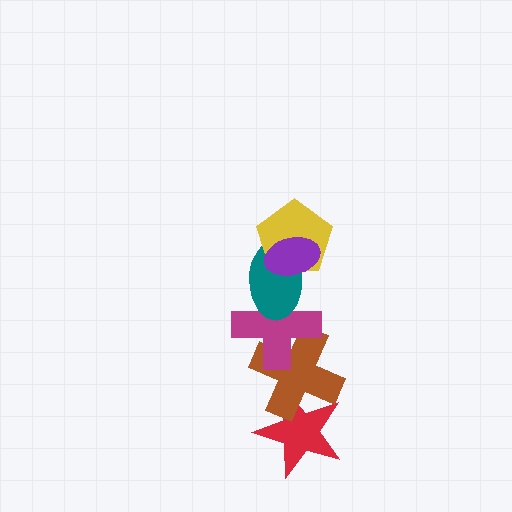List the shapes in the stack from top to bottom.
From top to bottom: the purple ellipse, the yellow pentagon, the teal ellipse, the magenta cross, the brown cross, the red star.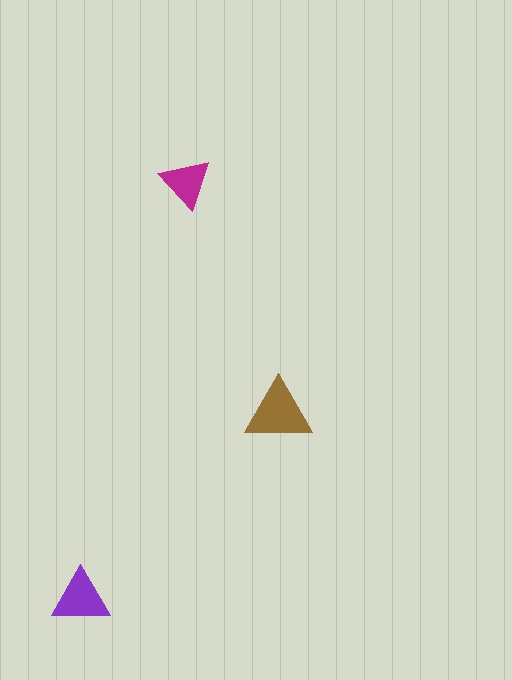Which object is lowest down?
The purple triangle is bottommost.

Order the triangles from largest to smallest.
the brown one, the purple one, the magenta one.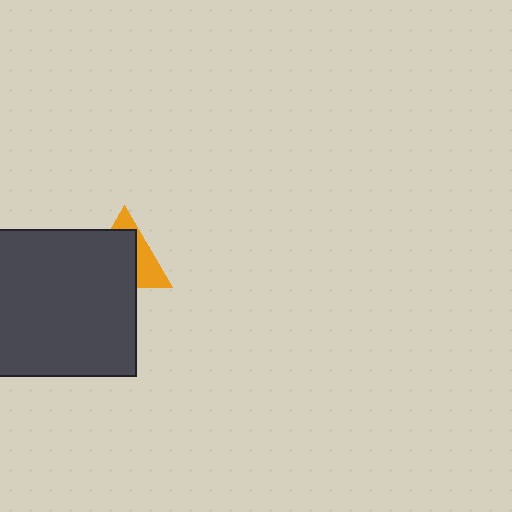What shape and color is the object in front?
The object in front is a dark gray square.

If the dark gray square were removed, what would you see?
You would see the complete orange triangle.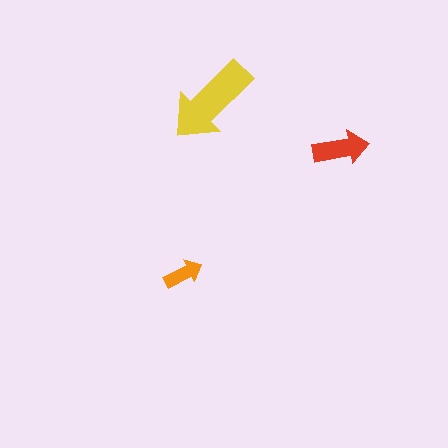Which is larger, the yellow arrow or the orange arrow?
The yellow one.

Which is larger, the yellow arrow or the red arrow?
The yellow one.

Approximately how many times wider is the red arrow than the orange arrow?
About 1.5 times wider.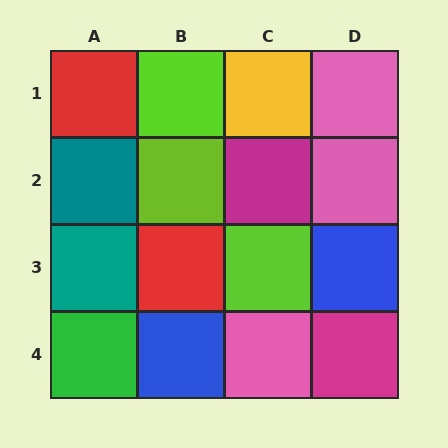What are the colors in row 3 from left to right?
Teal, red, lime, blue.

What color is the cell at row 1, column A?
Red.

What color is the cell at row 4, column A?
Green.